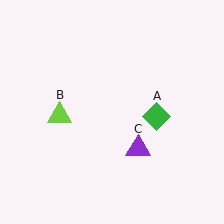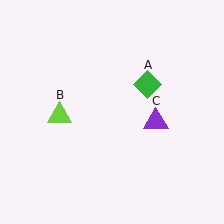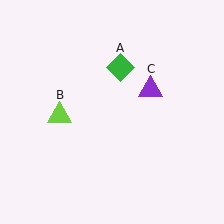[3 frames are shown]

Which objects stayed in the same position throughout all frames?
Lime triangle (object B) remained stationary.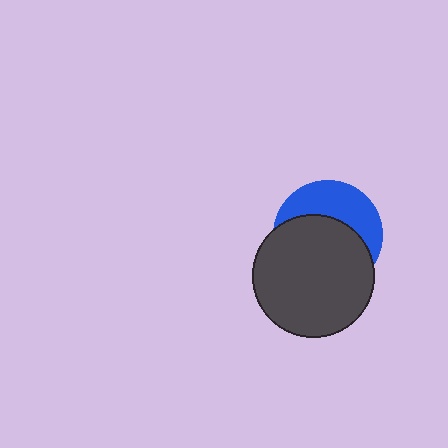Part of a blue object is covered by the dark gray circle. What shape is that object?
It is a circle.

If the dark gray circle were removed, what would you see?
You would see the complete blue circle.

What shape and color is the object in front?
The object in front is a dark gray circle.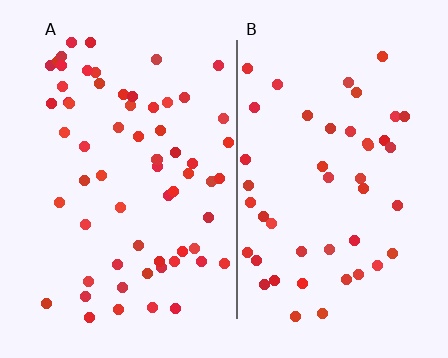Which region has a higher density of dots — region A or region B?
A (the left).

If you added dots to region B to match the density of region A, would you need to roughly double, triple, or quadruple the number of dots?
Approximately double.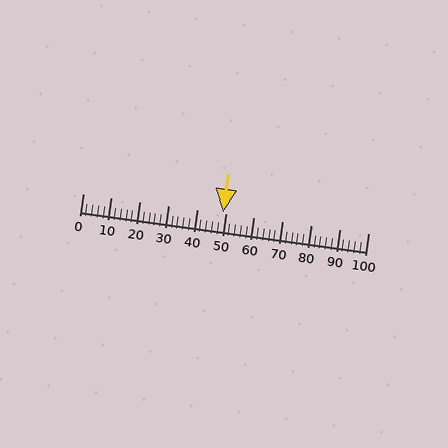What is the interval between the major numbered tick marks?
The major tick marks are spaced 10 units apart.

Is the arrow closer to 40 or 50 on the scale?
The arrow is closer to 50.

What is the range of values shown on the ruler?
The ruler shows values from 0 to 100.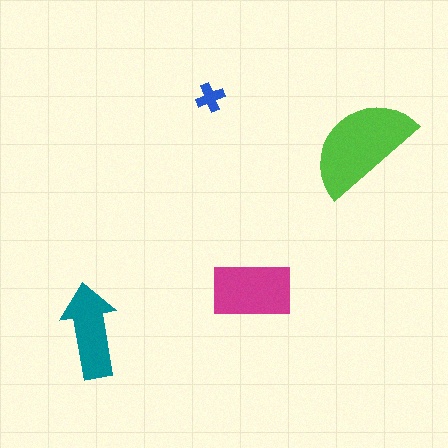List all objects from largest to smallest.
The lime semicircle, the magenta rectangle, the teal arrow, the blue cross.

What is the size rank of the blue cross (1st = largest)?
4th.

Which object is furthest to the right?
The lime semicircle is rightmost.